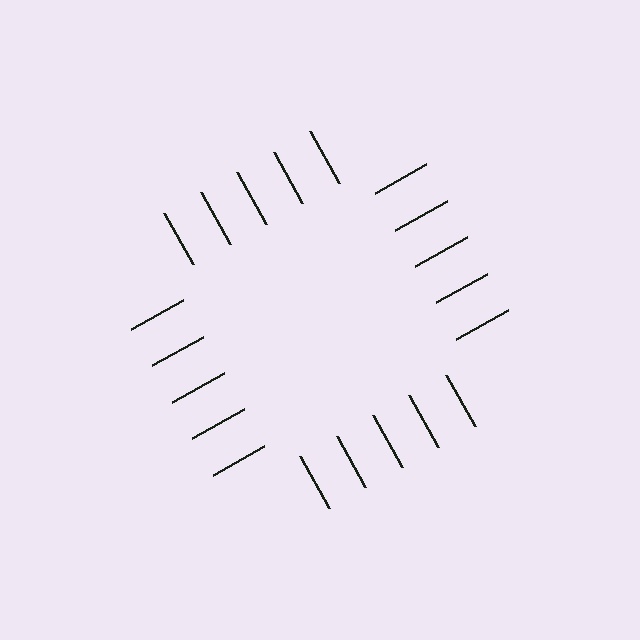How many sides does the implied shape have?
4 sides — the line-ends trace a square.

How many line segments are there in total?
20 — 5 along each of the 4 edges.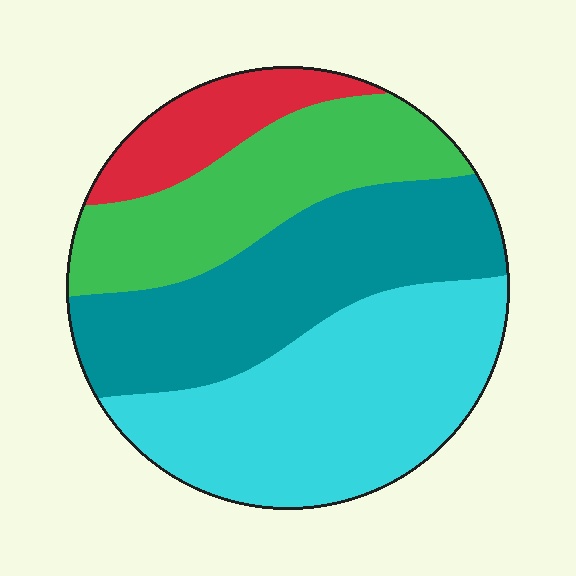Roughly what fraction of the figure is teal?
Teal takes up between a sixth and a third of the figure.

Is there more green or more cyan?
Cyan.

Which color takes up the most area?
Cyan, at roughly 35%.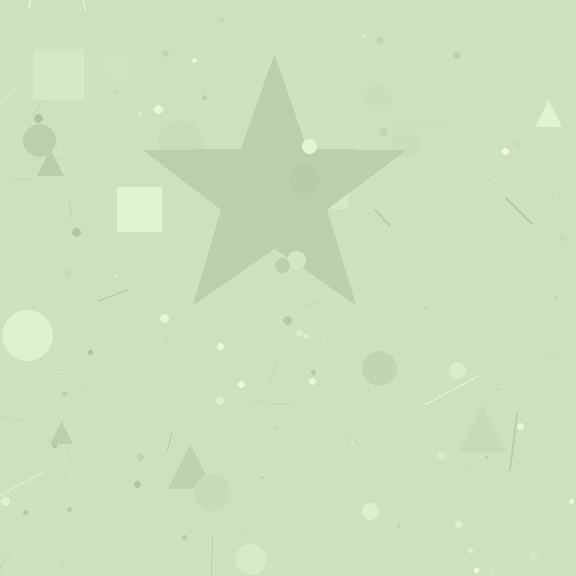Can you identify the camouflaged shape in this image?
The camouflaged shape is a star.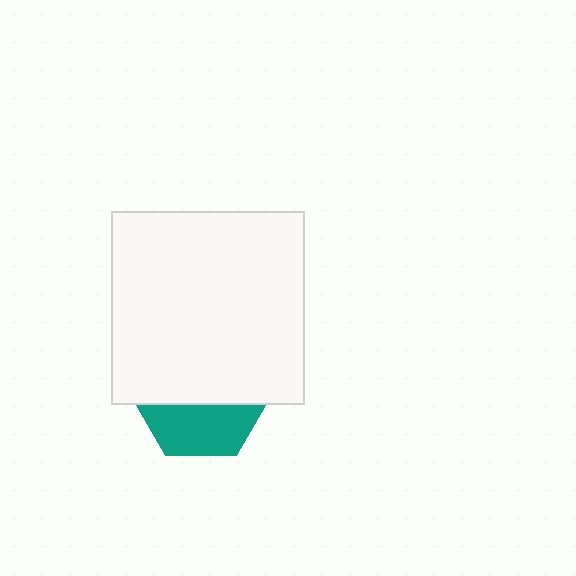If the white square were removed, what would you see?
You would see the complete teal hexagon.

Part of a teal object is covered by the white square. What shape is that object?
It is a hexagon.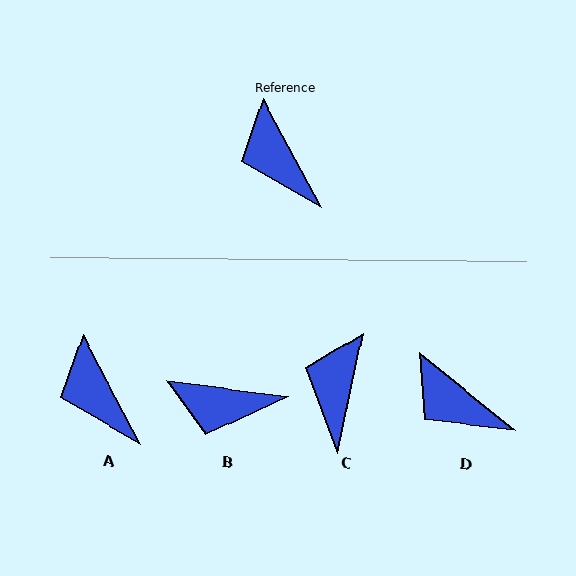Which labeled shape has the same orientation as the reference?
A.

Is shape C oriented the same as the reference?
No, it is off by about 40 degrees.